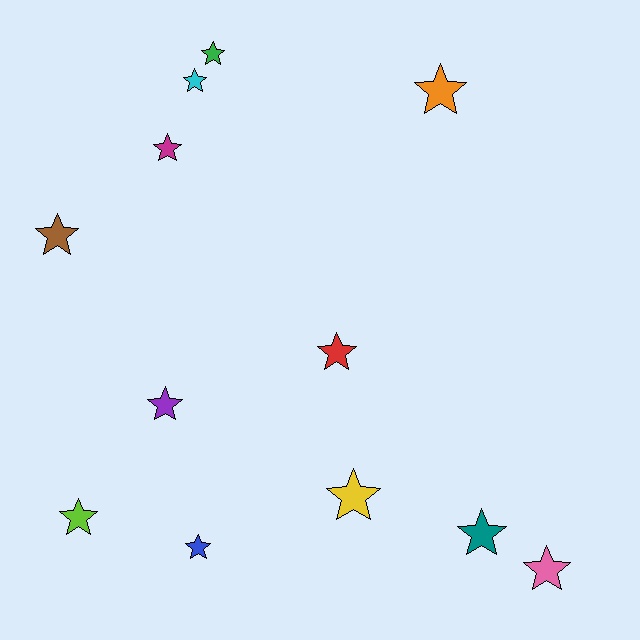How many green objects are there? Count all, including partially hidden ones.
There is 1 green object.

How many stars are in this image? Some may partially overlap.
There are 12 stars.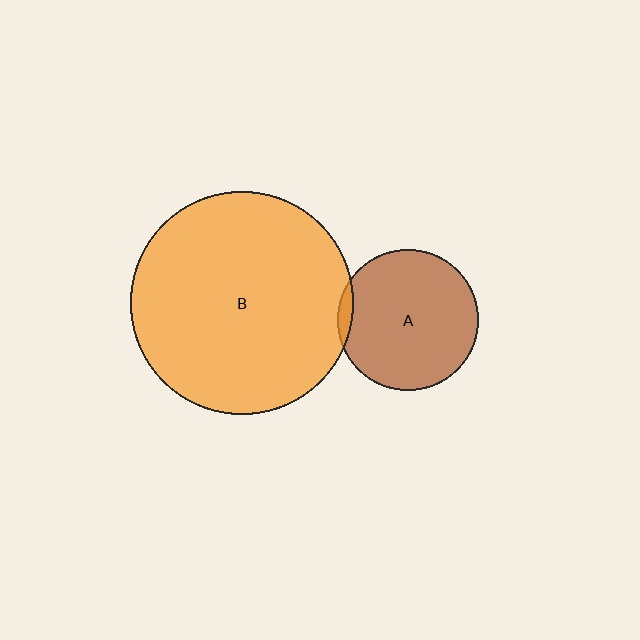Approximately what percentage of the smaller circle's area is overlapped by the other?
Approximately 5%.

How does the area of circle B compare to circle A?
Approximately 2.5 times.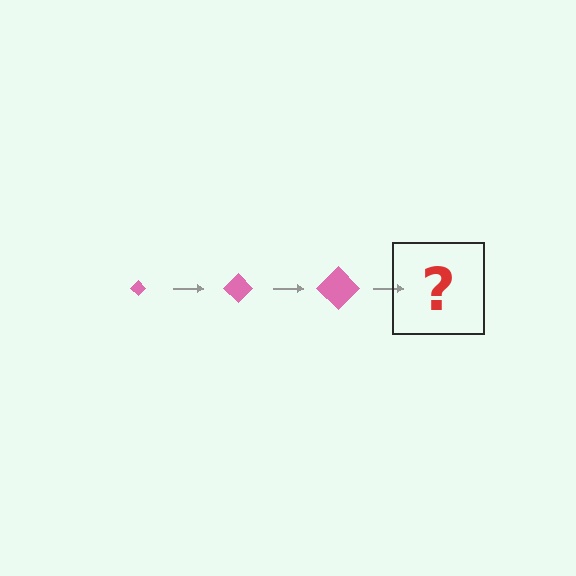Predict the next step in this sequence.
The next step is a pink diamond, larger than the previous one.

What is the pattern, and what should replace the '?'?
The pattern is that the diamond gets progressively larger each step. The '?' should be a pink diamond, larger than the previous one.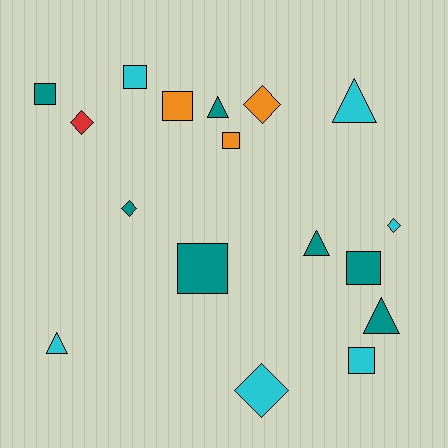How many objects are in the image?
There are 17 objects.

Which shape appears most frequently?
Square, with 7 objects.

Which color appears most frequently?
Teal, with 7 objects.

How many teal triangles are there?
There are 3 teal triangles.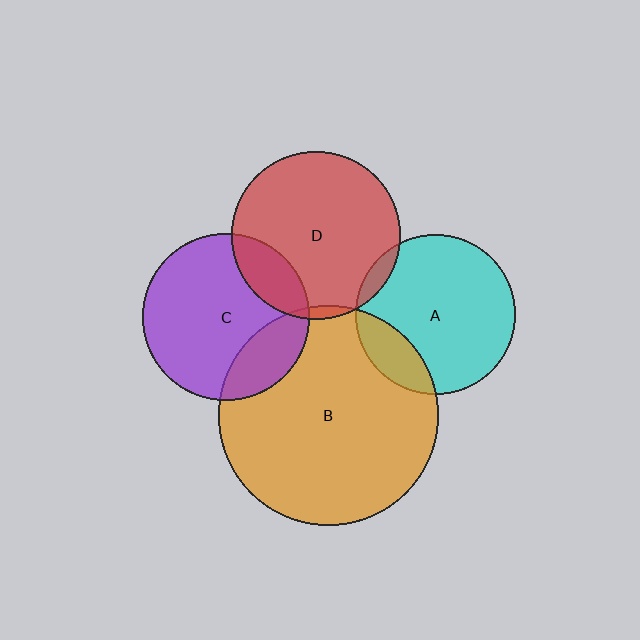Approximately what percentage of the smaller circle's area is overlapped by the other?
Approximately 5%.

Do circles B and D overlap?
Yes.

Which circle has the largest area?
Circle B (orange).